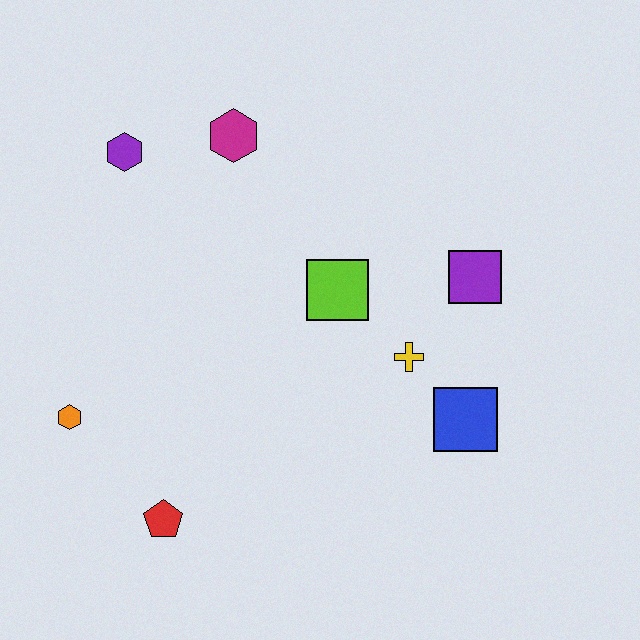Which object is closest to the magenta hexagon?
The purple hexagon is closest to the magenta hexagon.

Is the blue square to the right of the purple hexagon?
Yes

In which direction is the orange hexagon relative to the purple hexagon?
The orange hexagon is below the purple hexagon.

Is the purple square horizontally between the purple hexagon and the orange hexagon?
No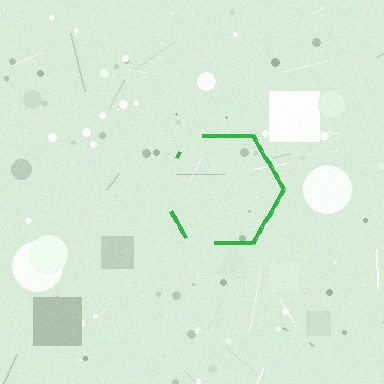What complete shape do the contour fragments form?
The contour fragments form a hexagon.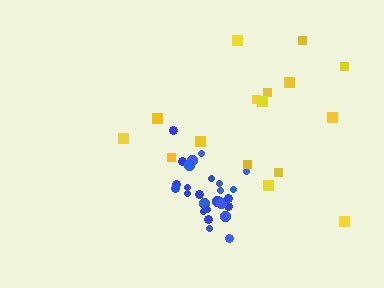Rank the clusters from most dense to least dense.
blue, yellow.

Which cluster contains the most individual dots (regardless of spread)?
Blue (27).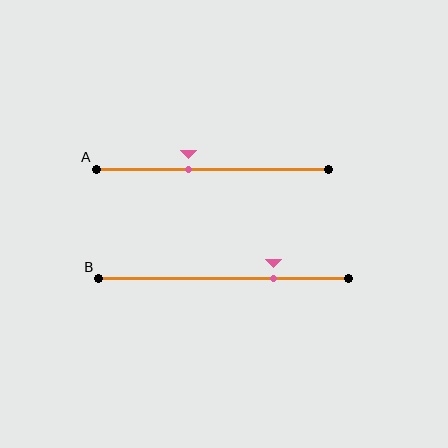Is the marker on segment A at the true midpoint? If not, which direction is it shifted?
No, the marker on segment A is shifted to the left by about 10% of the segment length.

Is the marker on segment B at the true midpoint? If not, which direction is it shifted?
No, the marker on segment B is shifted to the right by about 20% of the segment length.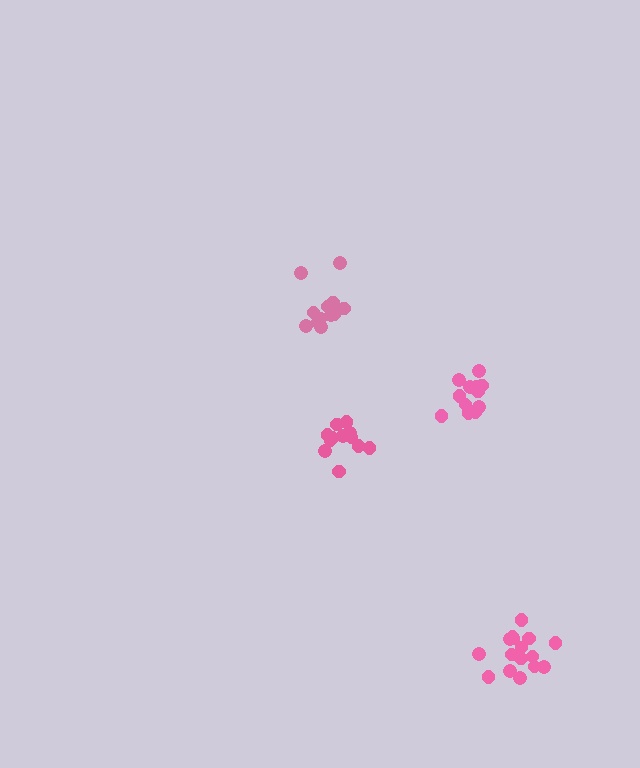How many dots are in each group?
Group 1: 13 dots, Group 2: 16 dots, Group 3: 12 dots, Group 4: 13 dots (54 total).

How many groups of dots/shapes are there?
There are 4 groups.